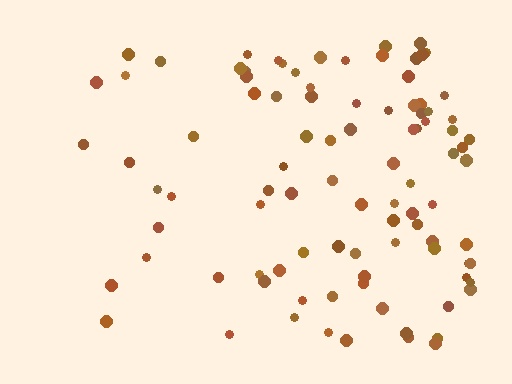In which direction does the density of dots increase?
From left to right, with the right side densest.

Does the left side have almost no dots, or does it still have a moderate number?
Still a moderate number, just noticeably fewer than the right.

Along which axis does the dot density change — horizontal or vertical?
Horizontal.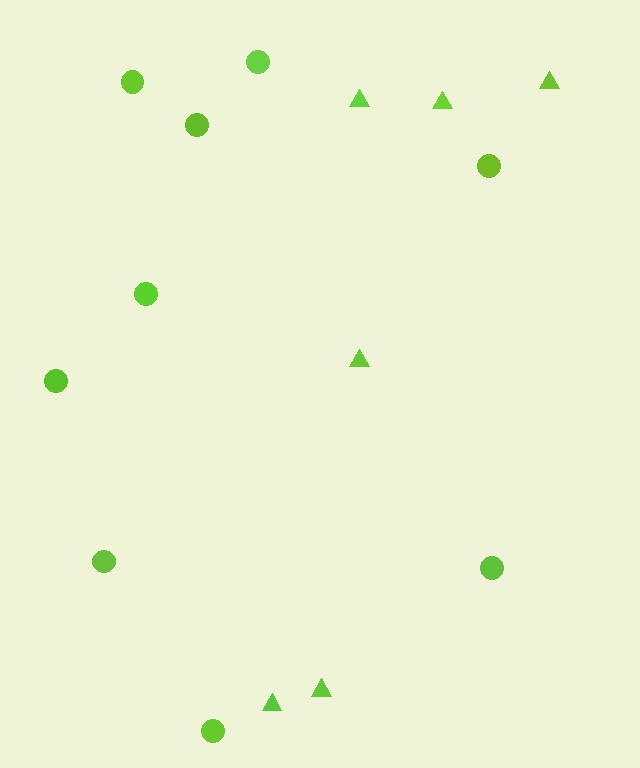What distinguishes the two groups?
There are 2 groups: one group of triangles (6) and one group of circles (9).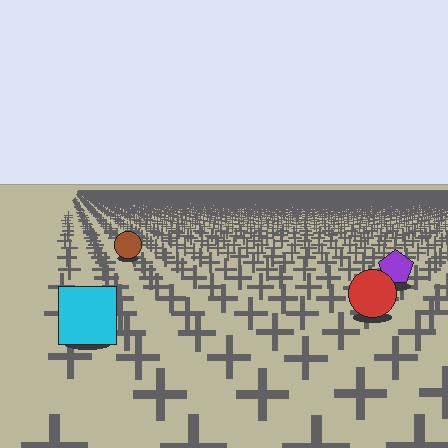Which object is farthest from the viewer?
The brown circle is farthest from the viewer. It appears smaller and the ground texture around it is denser.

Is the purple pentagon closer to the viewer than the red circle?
No. The red circle is closer — you can tell from the texture gradient: the ground texture is coarser near it.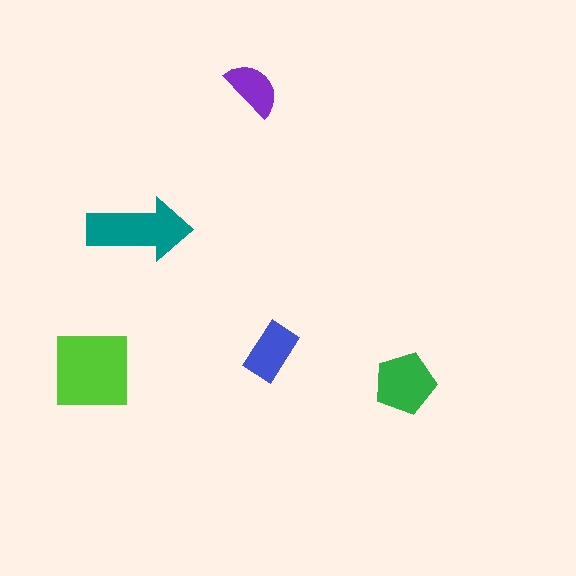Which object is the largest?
The lime square.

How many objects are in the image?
There are 5 objects in the image.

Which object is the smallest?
The purple semicircle.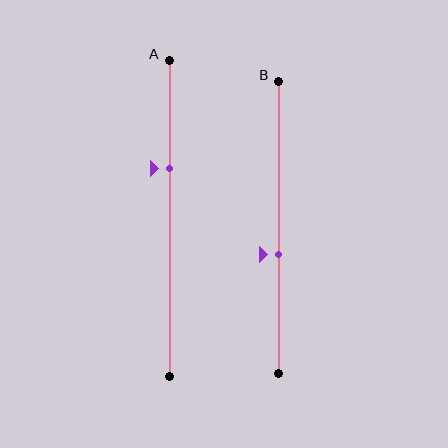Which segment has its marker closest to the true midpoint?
Segment B has its marker closest to the true midpoint.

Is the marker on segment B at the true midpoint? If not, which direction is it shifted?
No, the marker on segment B is shifted downward by about 9% of the segment length.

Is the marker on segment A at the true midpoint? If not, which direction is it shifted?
No, the marker on segment A is shifted upward by about 16% of the segment length.